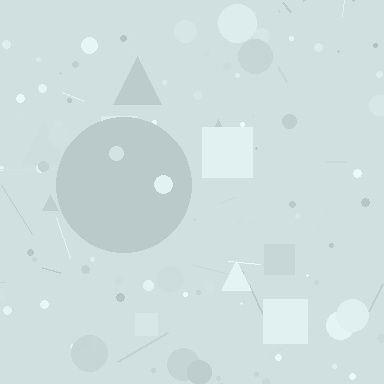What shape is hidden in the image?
A circle is hidden in the image.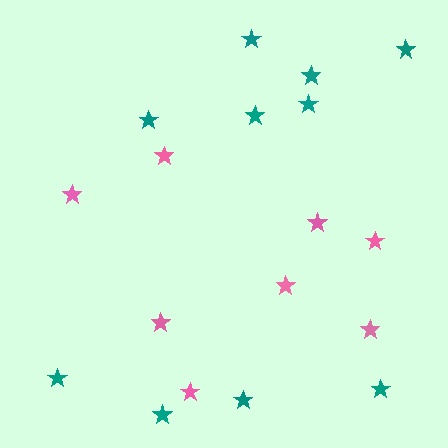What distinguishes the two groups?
There are 2 groups: one group of pink stars (8) and one group of teal stars (10).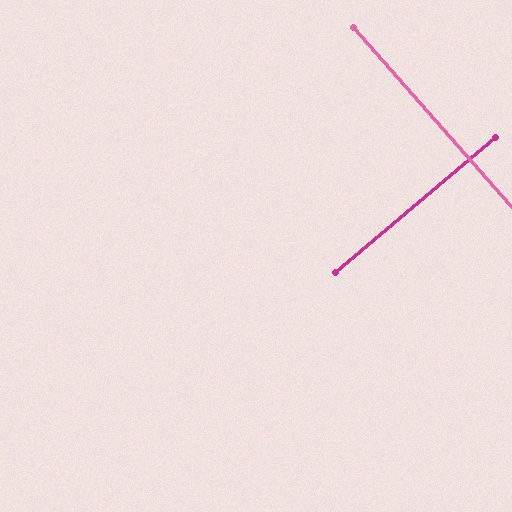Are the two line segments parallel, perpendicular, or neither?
Perpendicular — they meet at approximately 89°.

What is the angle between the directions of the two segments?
Approximately 89 degrees.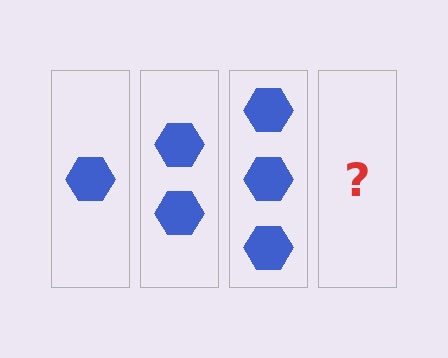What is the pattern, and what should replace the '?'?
The pattern is that each step adds one more hexagon. The '?' should be 4 hexagons.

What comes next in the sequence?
The next element should be 4 hexagons.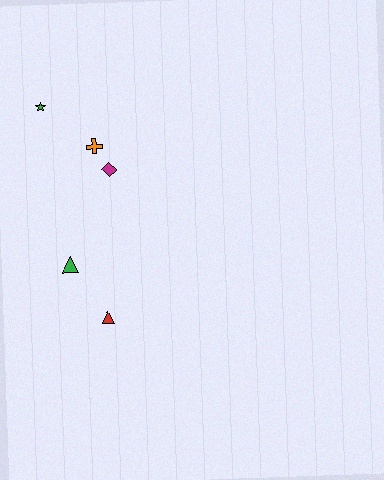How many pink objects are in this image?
There are no pink objects.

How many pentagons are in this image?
There are no pentagons.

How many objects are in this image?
There are 5 objects.